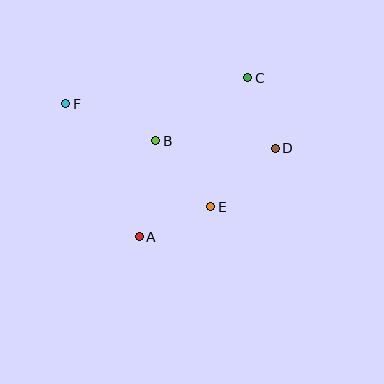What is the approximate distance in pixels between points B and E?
The distance between B and E is approximately 86 pixels.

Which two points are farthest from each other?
Points D and F are farthest from each other.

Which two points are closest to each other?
Points C and D are closest to each other.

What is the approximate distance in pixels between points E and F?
The distance between E and F is approximately 178 pixels.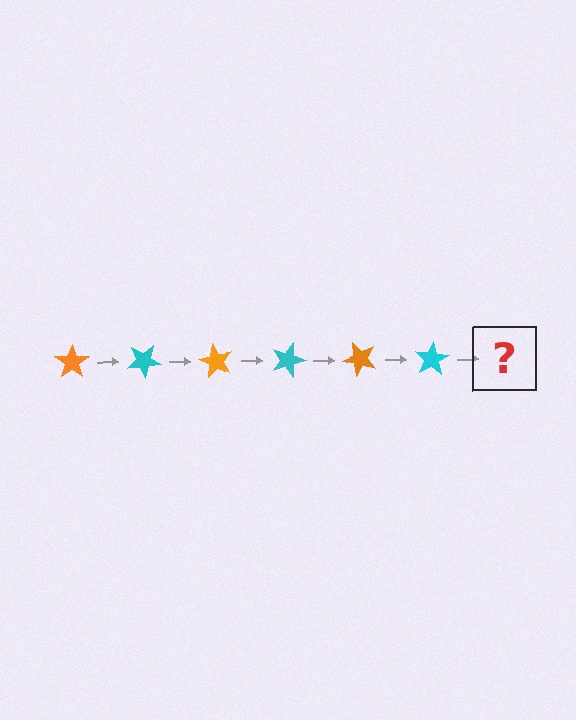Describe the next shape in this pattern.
It should be an orange star, rotated 180 degrees from the start.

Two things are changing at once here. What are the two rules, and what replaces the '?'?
The two rules are that it rotates 30 degrees each step and the color cycles through orange and cyan. The '?' should be an orange star, rotated 180 degrees from the start.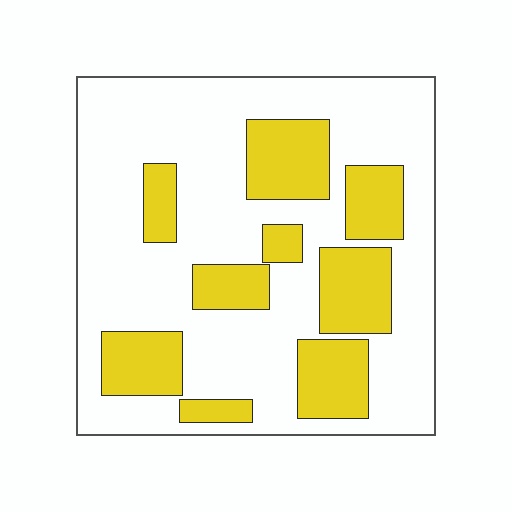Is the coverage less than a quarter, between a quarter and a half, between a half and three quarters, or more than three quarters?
Between a quarter and a half.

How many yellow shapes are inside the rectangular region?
9.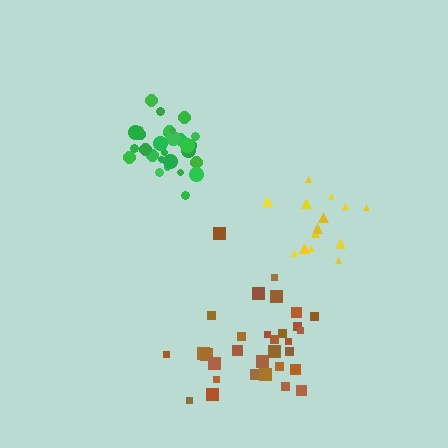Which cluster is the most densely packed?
Green.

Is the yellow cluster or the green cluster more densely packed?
Green.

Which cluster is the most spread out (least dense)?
Yellow.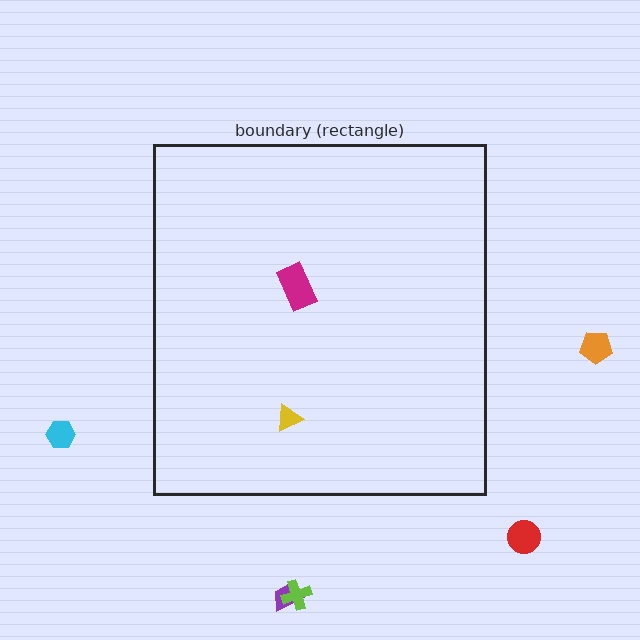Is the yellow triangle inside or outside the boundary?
Inside.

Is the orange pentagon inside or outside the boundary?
Outside.